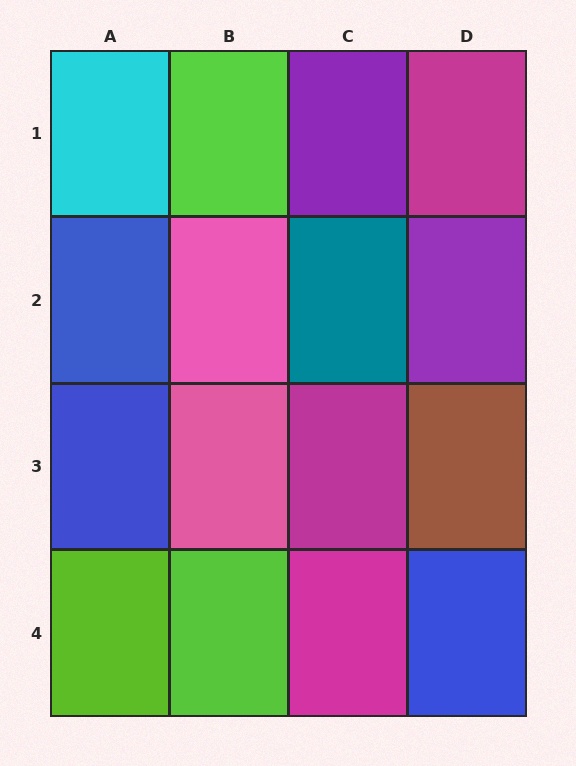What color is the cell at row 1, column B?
Lime.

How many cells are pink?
2 cells are pink.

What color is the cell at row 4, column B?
Lime.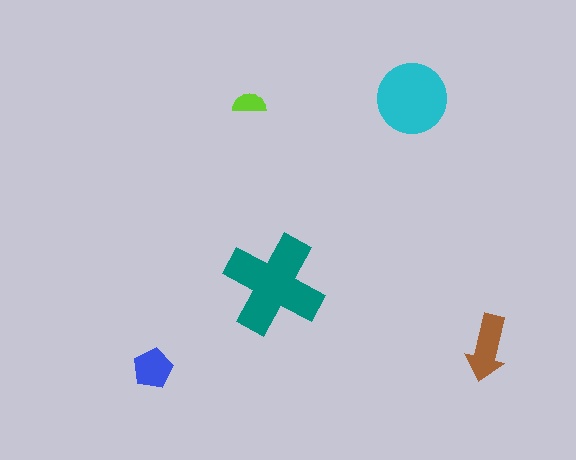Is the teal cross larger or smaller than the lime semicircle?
Larger.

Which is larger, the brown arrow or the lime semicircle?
The brown arrow.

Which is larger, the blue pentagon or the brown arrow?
The brown arrow.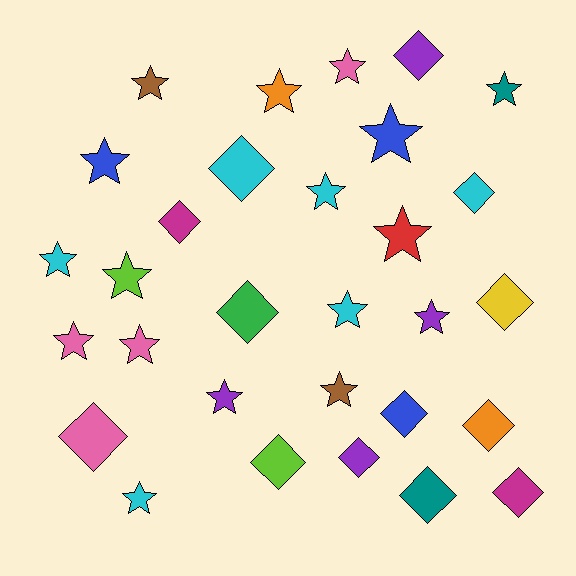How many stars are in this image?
There are 17 stars.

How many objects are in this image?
There are 30 objects.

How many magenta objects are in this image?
There are 2 magenta objects.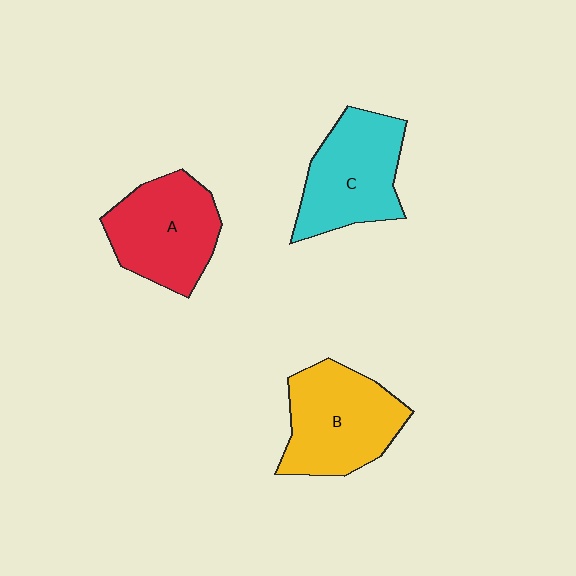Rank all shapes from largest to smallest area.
From largest to smallest: B (yellow), C (cyan), A (red).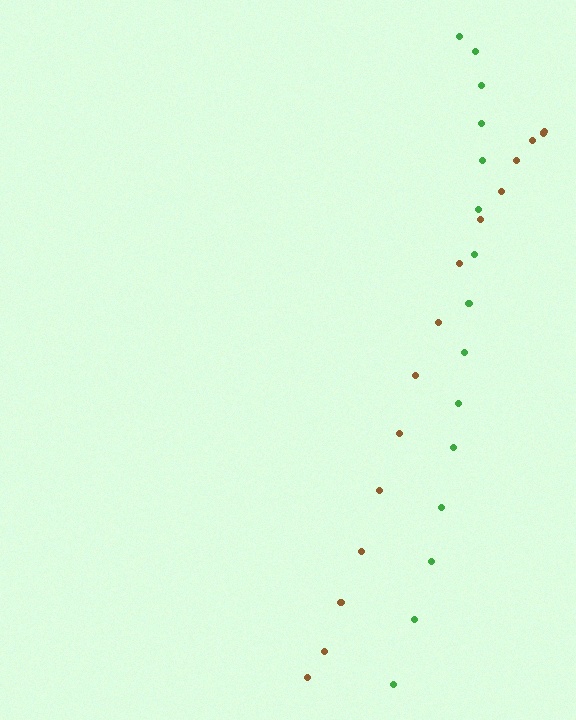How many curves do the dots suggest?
There are 2 distinct paths.